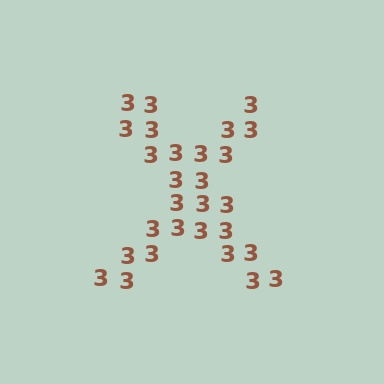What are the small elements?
The small elements are digit 3's.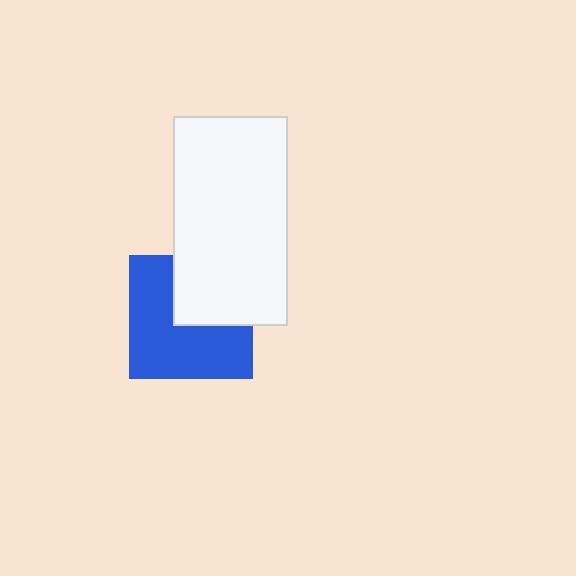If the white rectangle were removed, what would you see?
You would see the complete blue square.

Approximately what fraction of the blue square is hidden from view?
Roughly 36% of the blue square is hidden behind the white rectangle.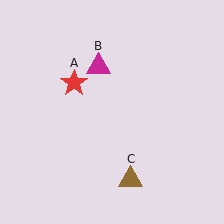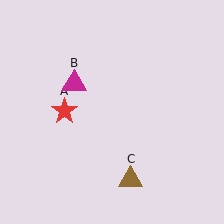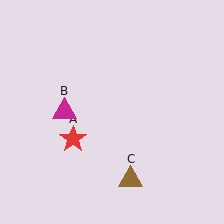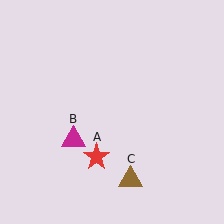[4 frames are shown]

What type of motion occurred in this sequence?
The red star (object A), magenta triangle (object B) rotated counterclockwise around the center of the scene.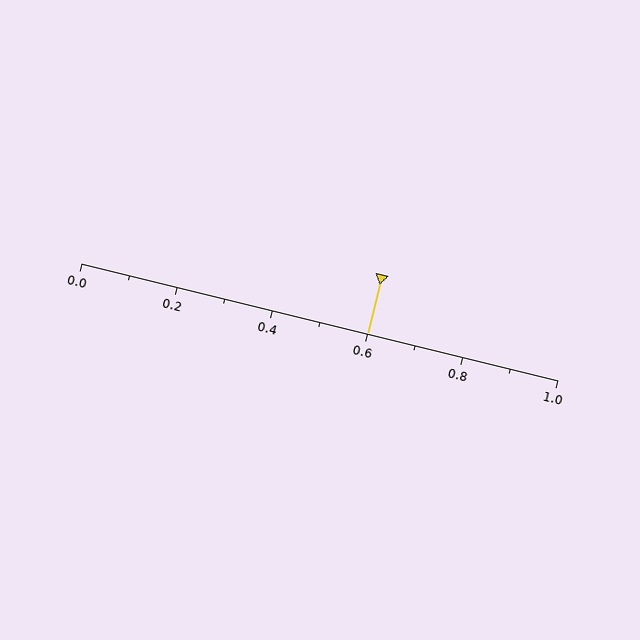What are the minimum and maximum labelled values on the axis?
The axis runs from 0.0 to 1.0.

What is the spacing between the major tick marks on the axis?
The major ticks are spaced 0.2 apart.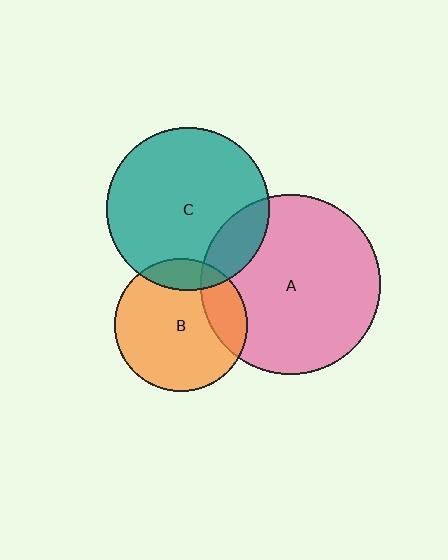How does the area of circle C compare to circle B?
Approximately 1.5 times.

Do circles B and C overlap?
Yes.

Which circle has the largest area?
Circle A (pink).